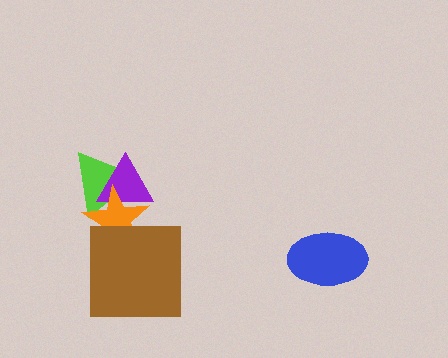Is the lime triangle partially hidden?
Yes, it is partially covered by another shape.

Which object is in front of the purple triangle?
The orange star is in front of the purple triangle.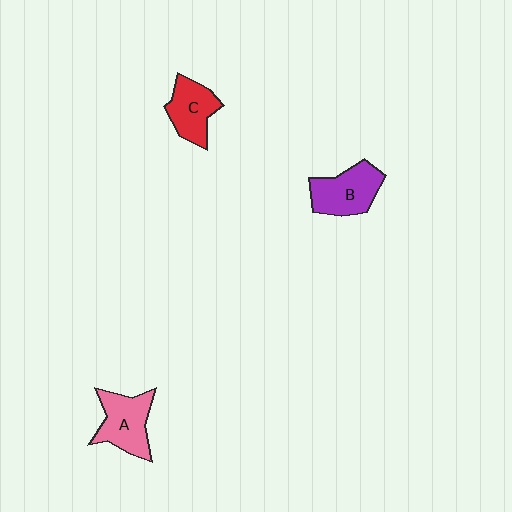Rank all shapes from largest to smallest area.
From largest to smallest: B (purple), A (pink), C (red).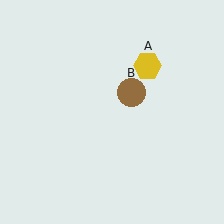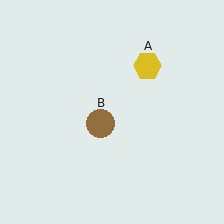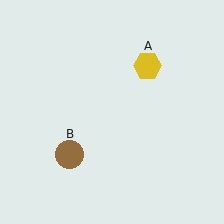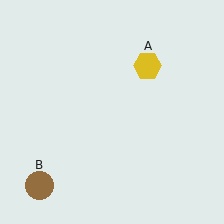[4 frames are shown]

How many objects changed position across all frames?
1 object changed position: brown circle (object B).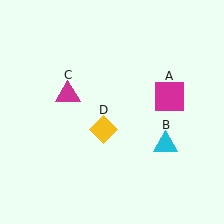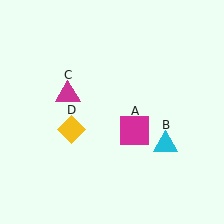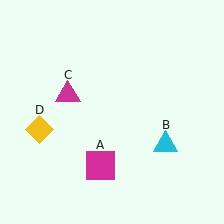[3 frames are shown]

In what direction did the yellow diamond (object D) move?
The yellow diamond (object D) moved left.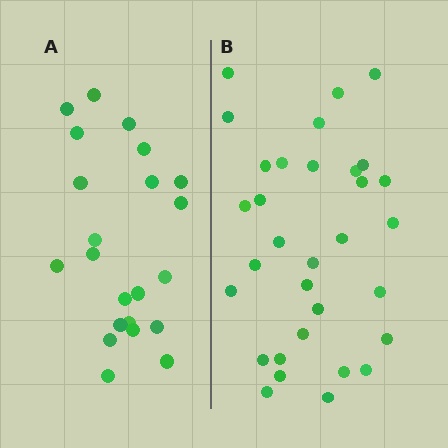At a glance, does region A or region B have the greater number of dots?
Region B (the right region) has more dots.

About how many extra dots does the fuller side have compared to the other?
Region B has roughly 10 or so more dots than region A.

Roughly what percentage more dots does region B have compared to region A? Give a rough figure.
About 45% more.